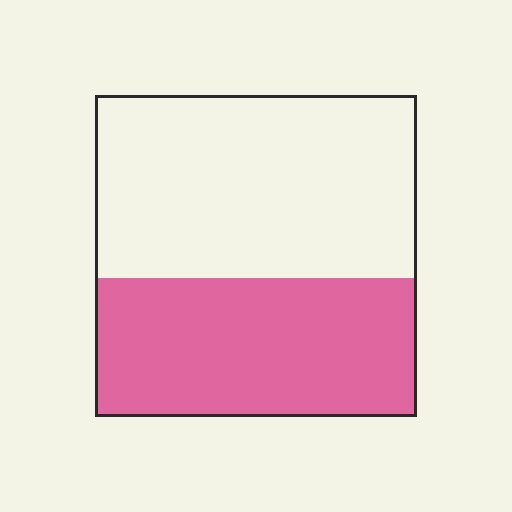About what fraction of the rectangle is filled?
About two fifths (2/5).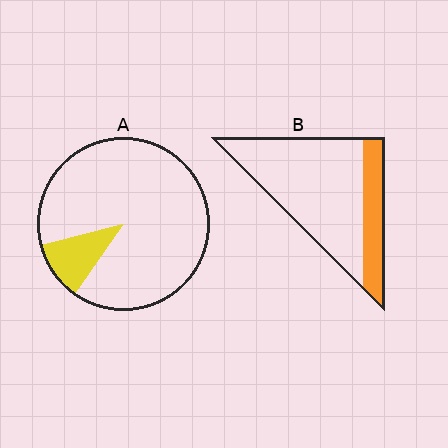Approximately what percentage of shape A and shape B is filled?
A is approximately 10% and B is approximately 25%.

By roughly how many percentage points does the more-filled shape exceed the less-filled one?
By roughly 10 percentage points (B over A).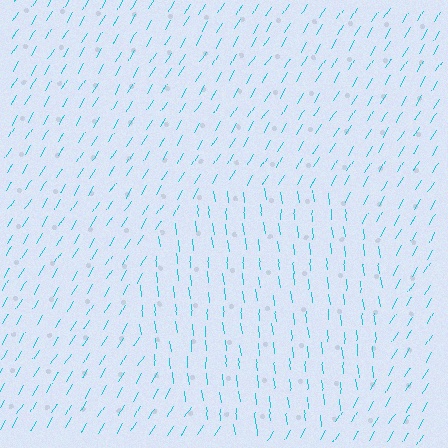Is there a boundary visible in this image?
Yes, there is a texture boundary formed by a change in line orientation.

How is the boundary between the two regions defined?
The boundary is defined purely by a change in line orientation (approximately 37 degrees difference). All lines are the same color and thickness.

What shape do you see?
I see a circle.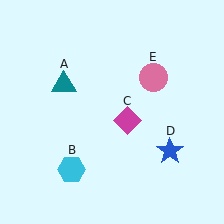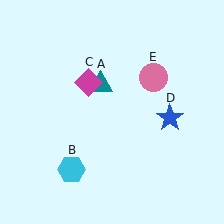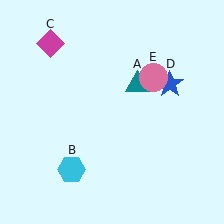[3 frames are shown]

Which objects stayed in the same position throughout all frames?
Cyan hexagon (object B) and pink circle (object E) remained stationary.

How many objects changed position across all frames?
3 objects changed position: teal triangle (object A), magenta diamond (object C), blue star (object D).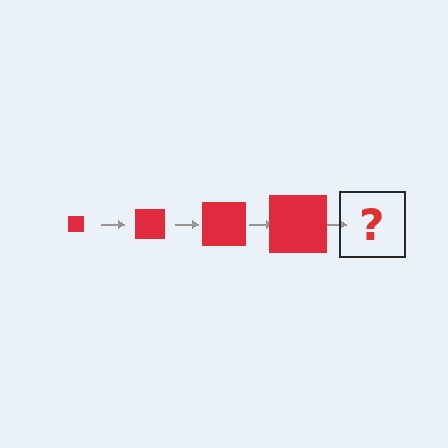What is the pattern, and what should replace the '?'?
The pattern is that the square gets progressively larger each step. The '?' should be a red square, larger than the previous one.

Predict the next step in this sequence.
The next step is a red square, larger than the previous one.